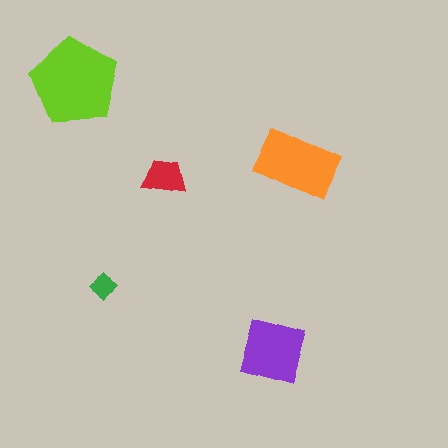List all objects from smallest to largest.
The green diamond, the red trapezoid, the purple square, the orange rectangle, the lime pentagon.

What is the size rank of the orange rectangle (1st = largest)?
2nd.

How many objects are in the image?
There are 5 objects in the image.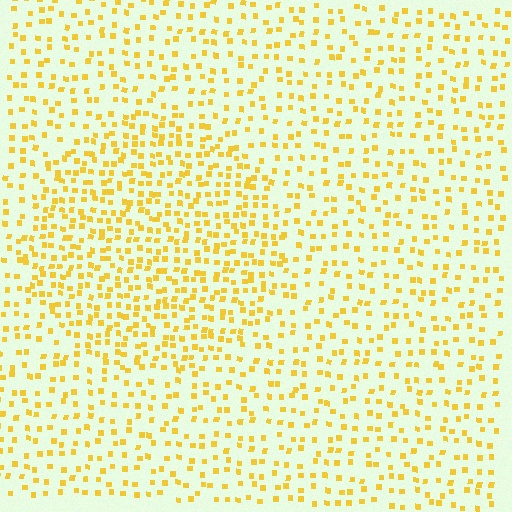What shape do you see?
I see a circle.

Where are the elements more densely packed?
The elements are more densely packed inside the circle boundary.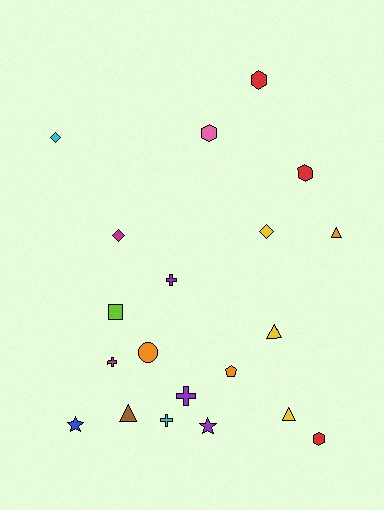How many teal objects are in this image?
There are no teal objects.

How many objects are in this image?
There are 20 objects.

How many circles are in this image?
There is 1 circle.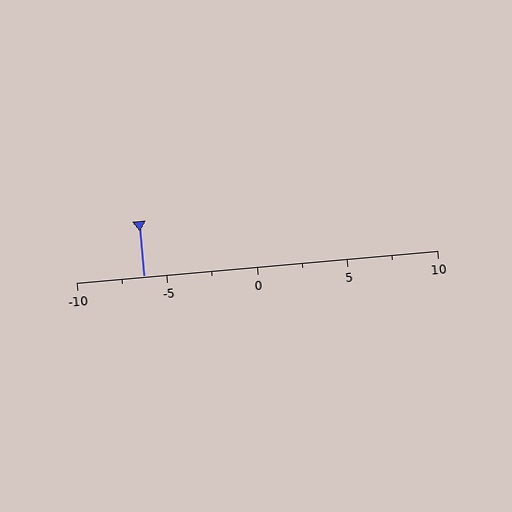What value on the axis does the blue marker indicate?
The marker indicates approximately -6.2.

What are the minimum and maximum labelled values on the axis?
The axis runs from -10 to 10.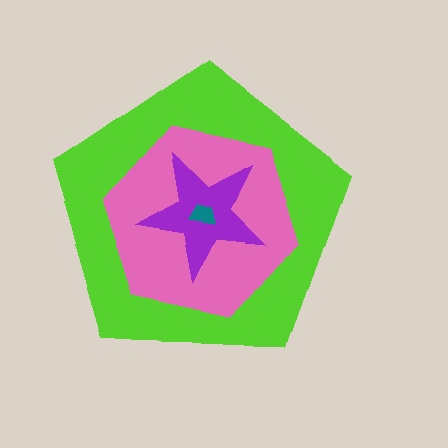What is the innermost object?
The teal trapezoid.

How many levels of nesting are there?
4.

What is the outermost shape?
The lime pentagon.